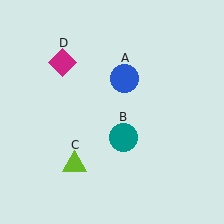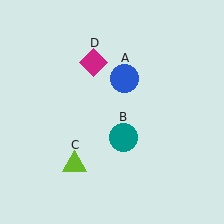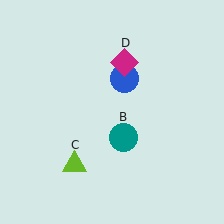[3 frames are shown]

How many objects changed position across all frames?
1 object changed position: magenta diamond (object D).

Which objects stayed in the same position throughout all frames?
Blue circle (object A) and teal circle (object B) and lime triangle (object C) remained stationary.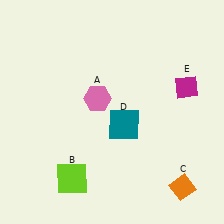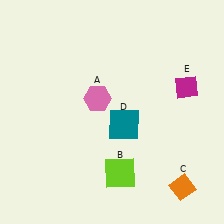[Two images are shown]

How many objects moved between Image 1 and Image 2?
1 object moved between the two images.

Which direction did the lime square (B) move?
The lime square (B) moved right.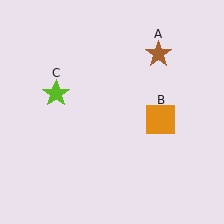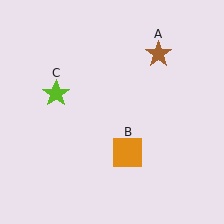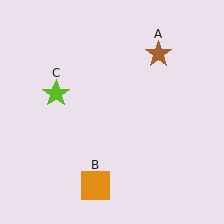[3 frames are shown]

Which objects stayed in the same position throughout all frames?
Brown star (object A) and lime star (object C) remained stationary.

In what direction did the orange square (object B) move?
The orange square (object B) moved down and to the left.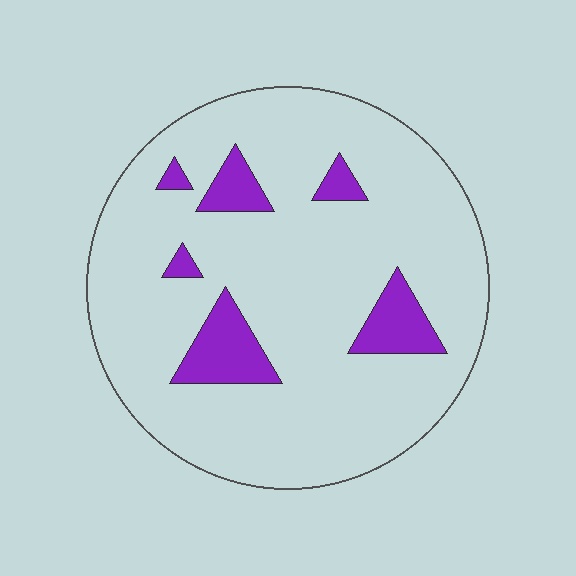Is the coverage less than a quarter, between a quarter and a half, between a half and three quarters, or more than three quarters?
Less than a quarter.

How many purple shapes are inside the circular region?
6.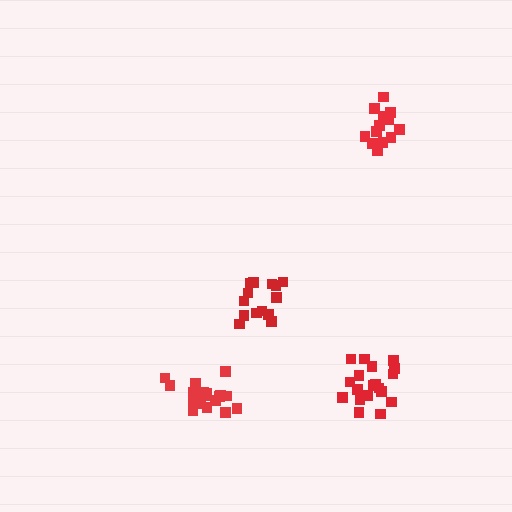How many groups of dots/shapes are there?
There are 4 groups.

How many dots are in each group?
Group 1: 14 dots, Group 2: 15 dots, Group 3: 19 dots, Group 4: 19 dots (67 total).